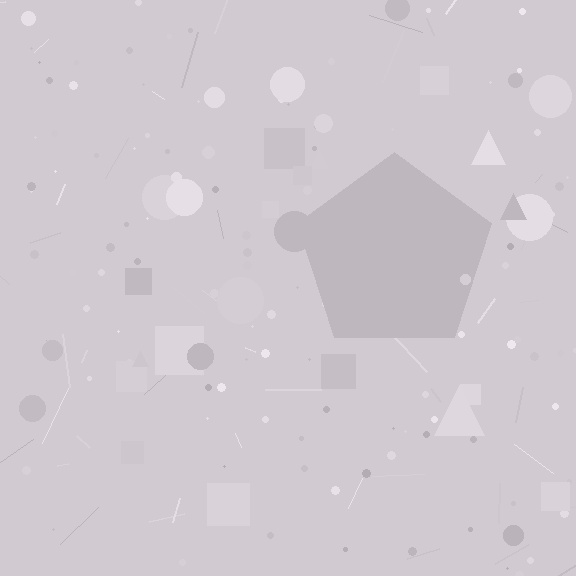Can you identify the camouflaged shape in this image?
The camouflaged shape is a pentagon.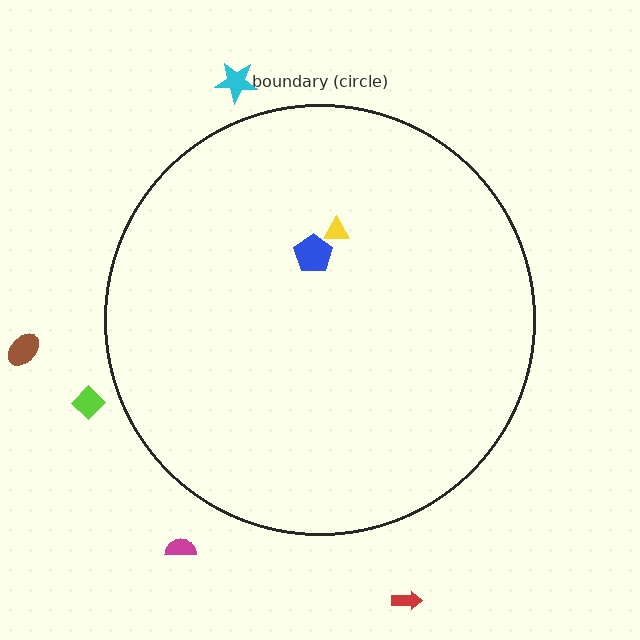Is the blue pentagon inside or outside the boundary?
Inside.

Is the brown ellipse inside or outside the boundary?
Outside.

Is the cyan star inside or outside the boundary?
Outside.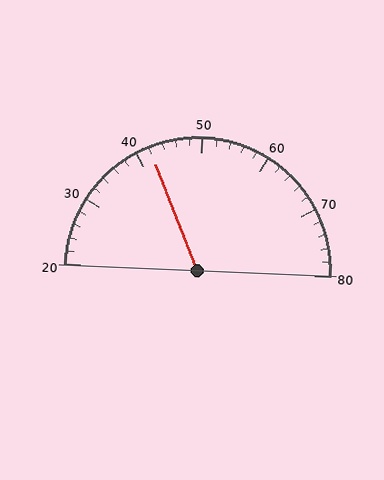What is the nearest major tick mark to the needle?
The nearest major tick mark is 40.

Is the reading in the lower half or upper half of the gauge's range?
The reading is in the lower half of the range (20 to 80).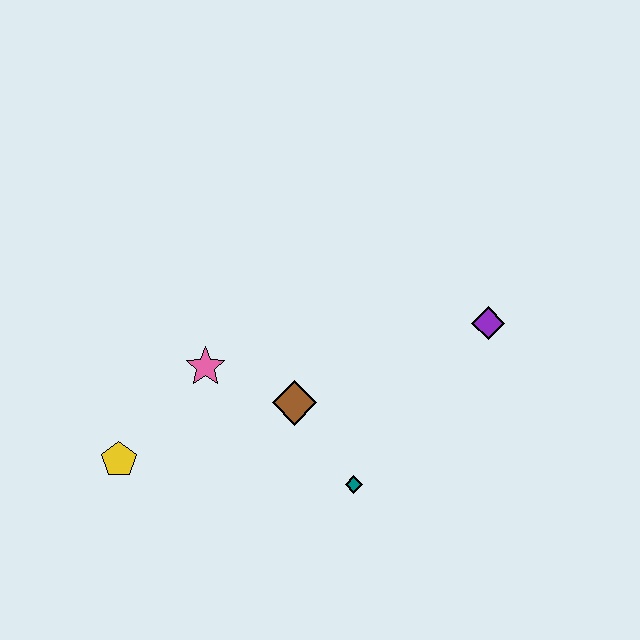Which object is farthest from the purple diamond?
The yellow pentagon is farthest from the purple diamond.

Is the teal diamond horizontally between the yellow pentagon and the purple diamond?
Yes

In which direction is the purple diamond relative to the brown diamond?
The purple diamond is to the right of the brown diamond.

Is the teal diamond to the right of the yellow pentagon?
Yes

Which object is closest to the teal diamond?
The brown diamond is closest to the teal diamond.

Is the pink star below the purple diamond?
Yes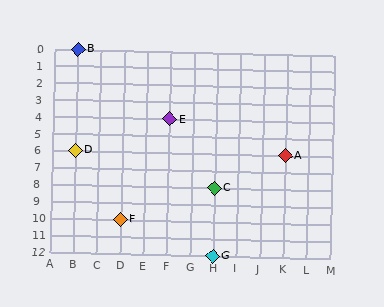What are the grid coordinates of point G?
Point G is at grid coordinates (H, 12).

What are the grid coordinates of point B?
Point B is at grid coordinates (B, 0).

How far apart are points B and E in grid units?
Points B and E are 4 columns and 4 rows apart (about 5.7 grid units diagonally).